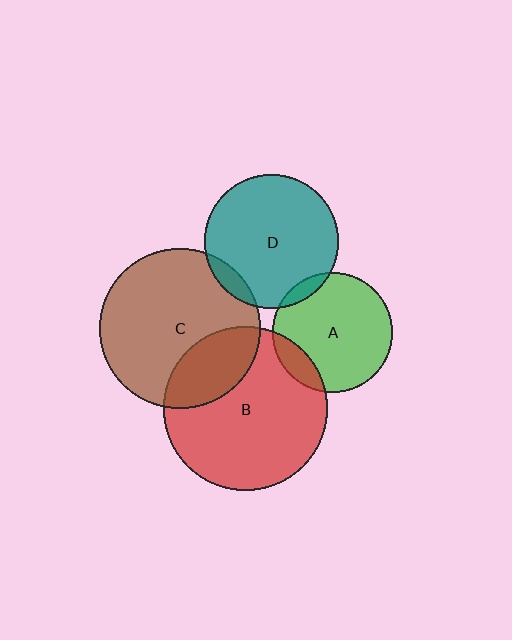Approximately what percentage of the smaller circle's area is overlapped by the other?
Approximately 25%.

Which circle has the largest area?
Circle B (red).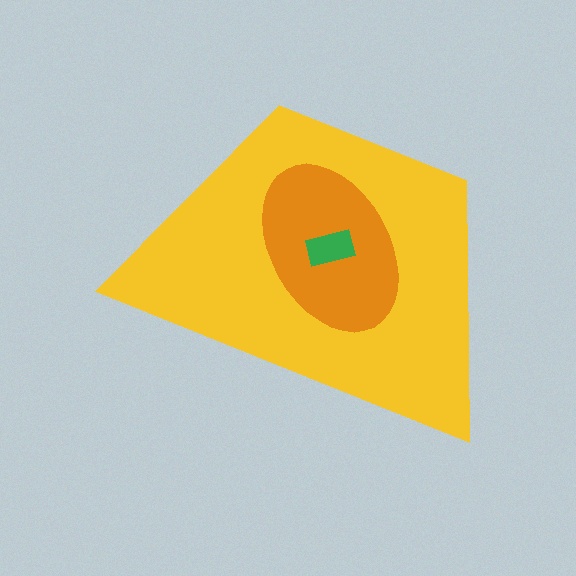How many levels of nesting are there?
3.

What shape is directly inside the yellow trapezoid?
The orange ellipse.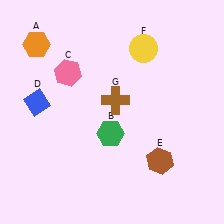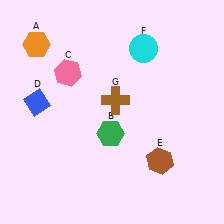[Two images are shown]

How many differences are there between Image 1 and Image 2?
There is 1 difference between the two images.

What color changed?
The circle (F) changed from yellow in Image 1 to cyan in Image 2.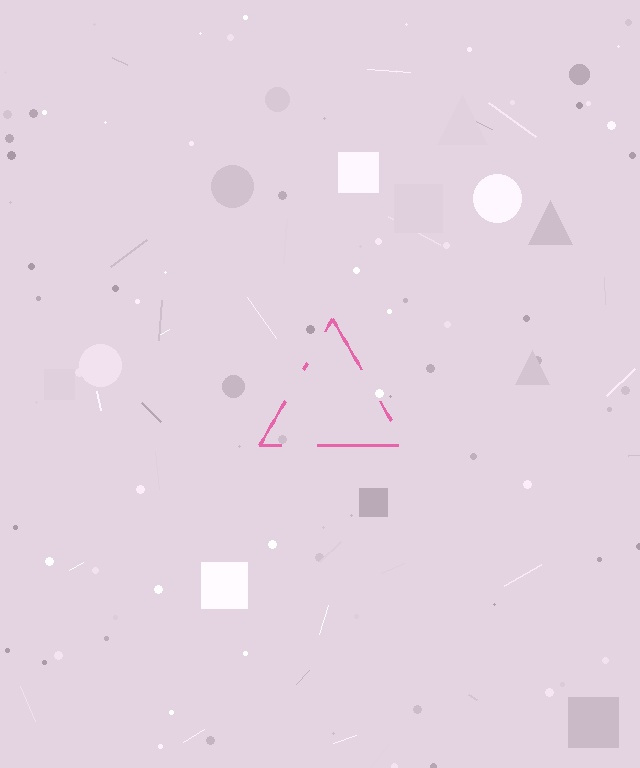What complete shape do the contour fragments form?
The contour fragments form a triangle.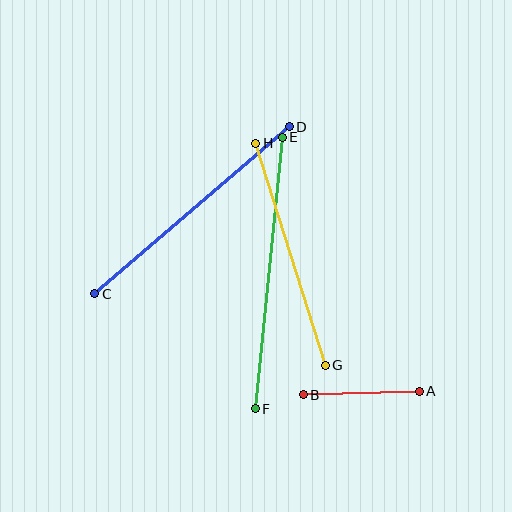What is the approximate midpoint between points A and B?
The midpoint is at approximately (361, 393) pixels.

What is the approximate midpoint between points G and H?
The midpoint is at approximately (290, 254) pixels.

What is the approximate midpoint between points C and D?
The midpoint is at approximately (192, 210) pixels.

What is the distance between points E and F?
The distance is approximately 273 pixels.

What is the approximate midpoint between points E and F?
The midpoint is at approximately (269, 273) pixels.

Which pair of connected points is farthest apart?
Points E and F are farthest apart.